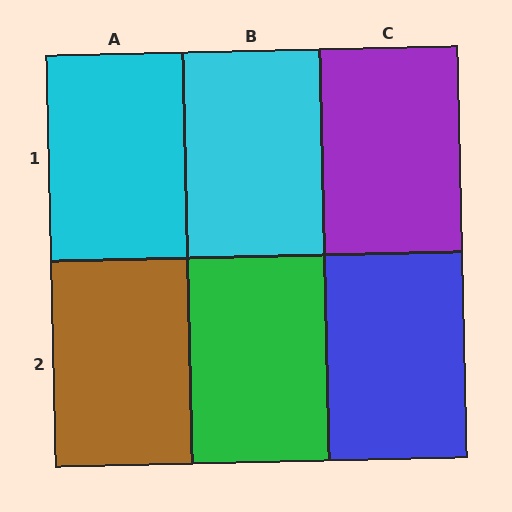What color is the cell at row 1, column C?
Purple.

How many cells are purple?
1 cell is purple.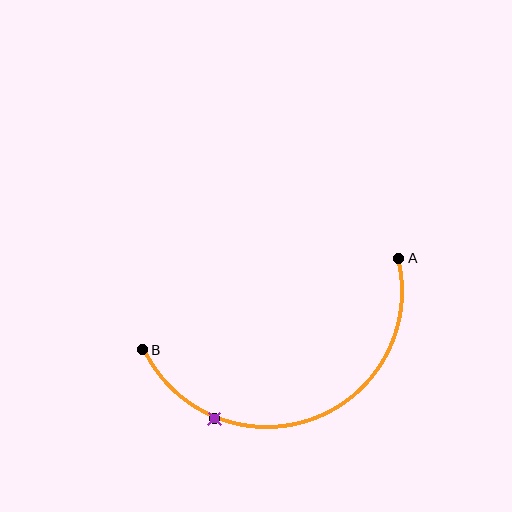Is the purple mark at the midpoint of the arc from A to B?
No. The purple mark lies on the arc but is closer to endpoint B. The arc midpoint would be at the point on the curve equidistant along the arc from both A and B.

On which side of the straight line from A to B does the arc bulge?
The arc bulges below the straight line connecting A and B.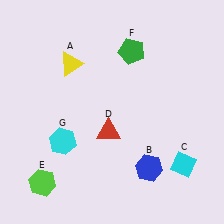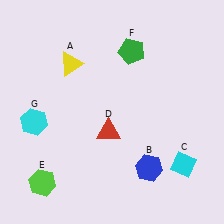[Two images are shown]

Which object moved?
The cyan hexagon (G) moved left.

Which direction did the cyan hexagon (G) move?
The cyan hexagon (G) moved left.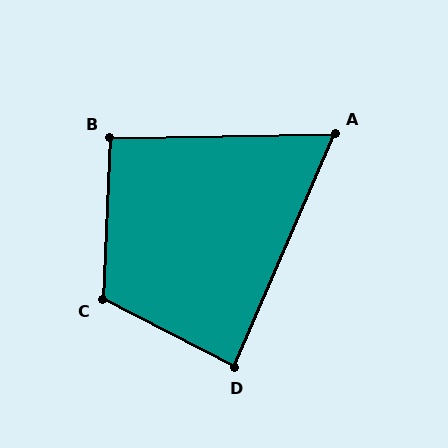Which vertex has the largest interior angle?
C, at approximately 115 degrees.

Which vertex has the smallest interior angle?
A, at approximately 65 degrees.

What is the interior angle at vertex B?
Approximately 94 degrees (approximately right).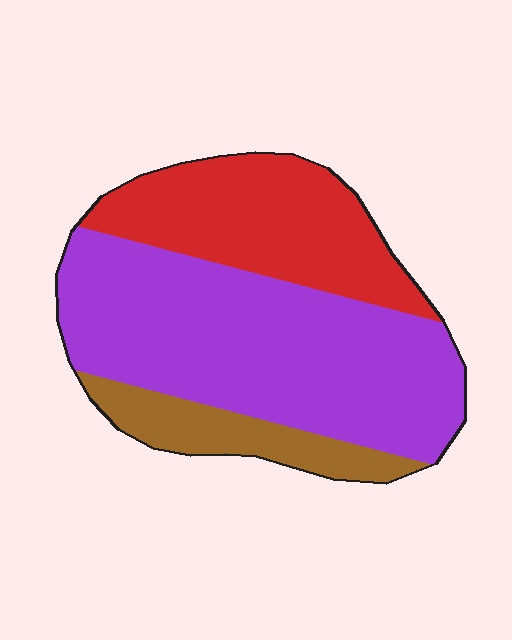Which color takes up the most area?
Purple, at roughly 55%.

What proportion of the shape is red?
Red takes up about one third (1/3) of the shape.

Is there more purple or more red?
Purple.